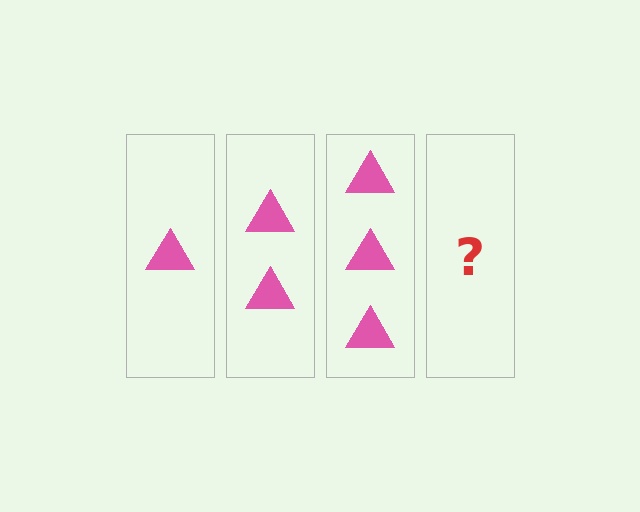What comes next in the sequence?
The next element should be 4 triangles.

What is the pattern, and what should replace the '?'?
The pattern is that each step adds one more triangle. The '?' should be 4 triangles.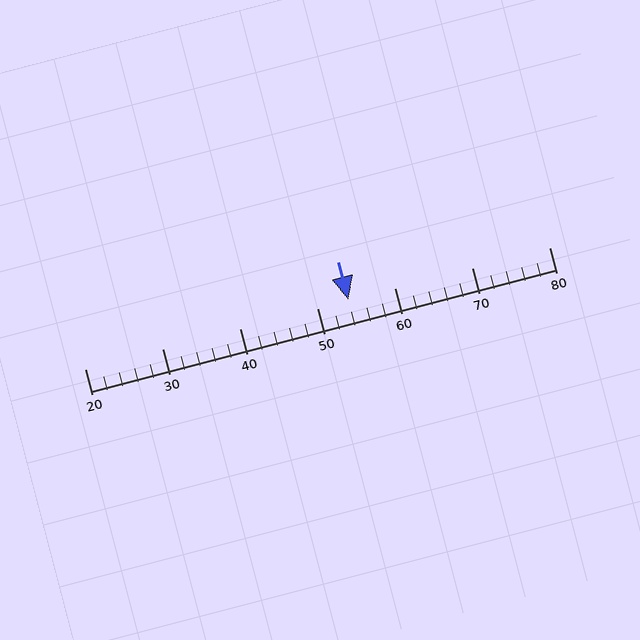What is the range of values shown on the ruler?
The ruler shows values from 20 to 80.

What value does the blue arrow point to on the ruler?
The blue arrow points to approximately 54.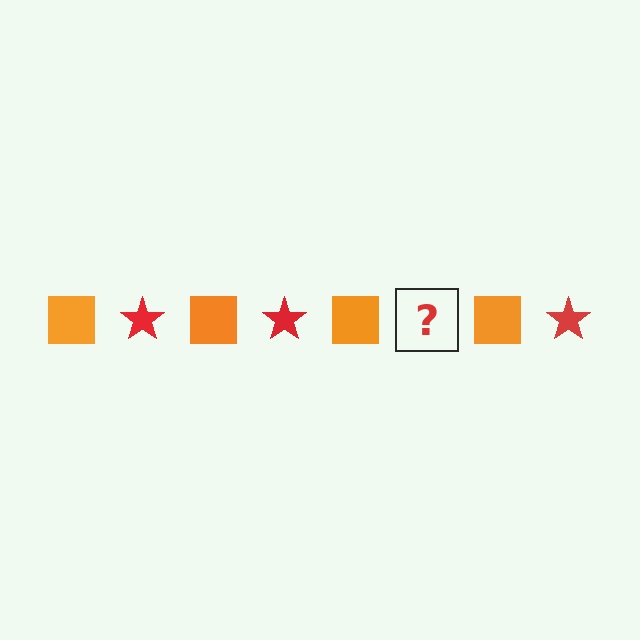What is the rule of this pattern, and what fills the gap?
The rule is that the pattern alternates between orange square and red star. The gap should be filled with a red star.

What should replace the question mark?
The question mark should be replaced with a red star.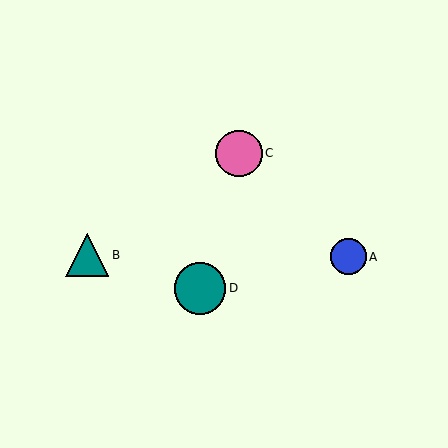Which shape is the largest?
The teal circle (labeled D) is the largest.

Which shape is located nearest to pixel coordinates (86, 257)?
The teal triangle (labeled B) at (87, 255) is nearest to that location.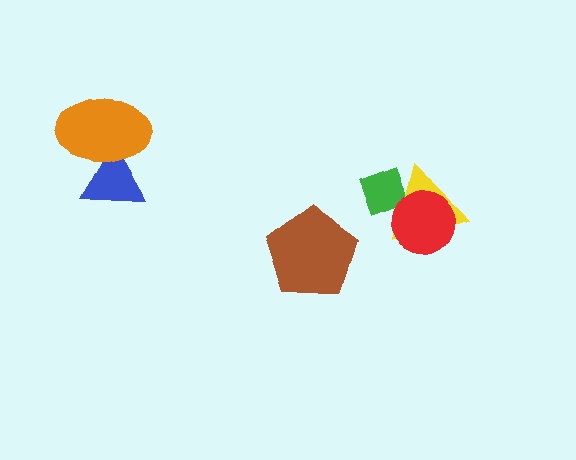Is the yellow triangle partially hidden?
Yes, it is partially covered by another shape.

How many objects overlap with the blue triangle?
1 object overlaps with the blue triangle.